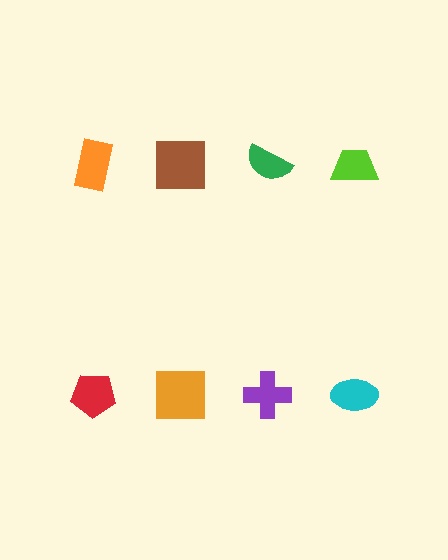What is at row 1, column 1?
An orange rectangle.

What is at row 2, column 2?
An orange square.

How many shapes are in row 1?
4 shapes.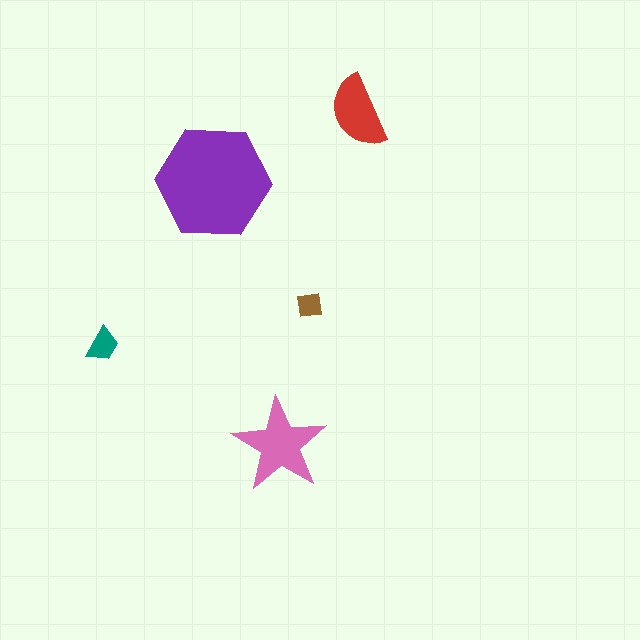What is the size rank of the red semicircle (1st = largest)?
3rd.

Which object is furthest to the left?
The teal trapezoid is leftmost.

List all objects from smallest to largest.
The brown square, the teal trapezoid, the red semicircle, the pink star, the purple hexagon.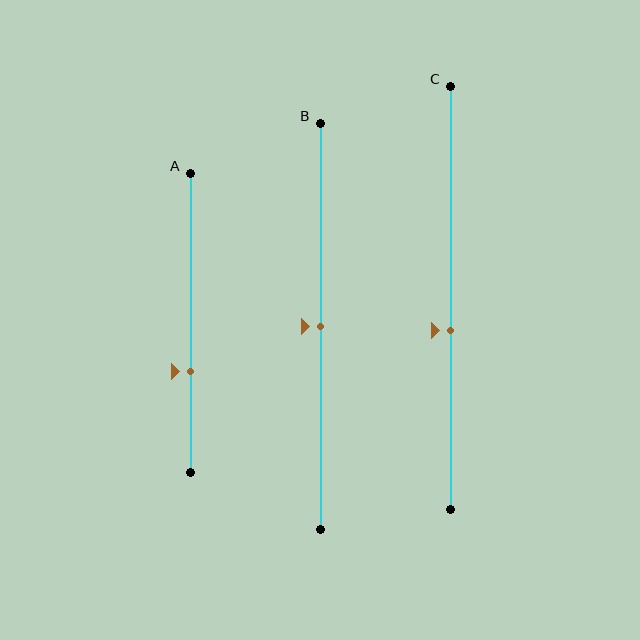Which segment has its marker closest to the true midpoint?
Segment B has its marker closest to the true midpoint.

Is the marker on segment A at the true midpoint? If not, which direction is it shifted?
No, the marker on segment A is shifted downward by about 16% of the segment length.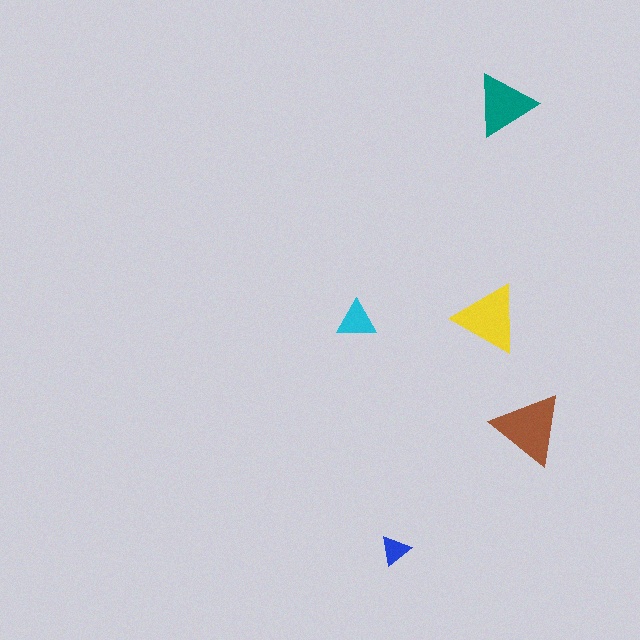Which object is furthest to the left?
The cyan triangle is leftmost.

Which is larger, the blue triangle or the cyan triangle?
The cyan one.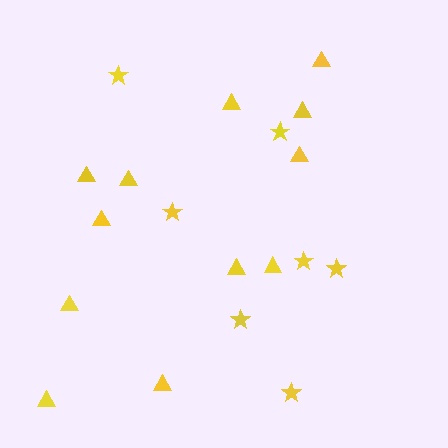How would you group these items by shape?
There are 2 groups: one group of triangles (12) and one group of stars (7).